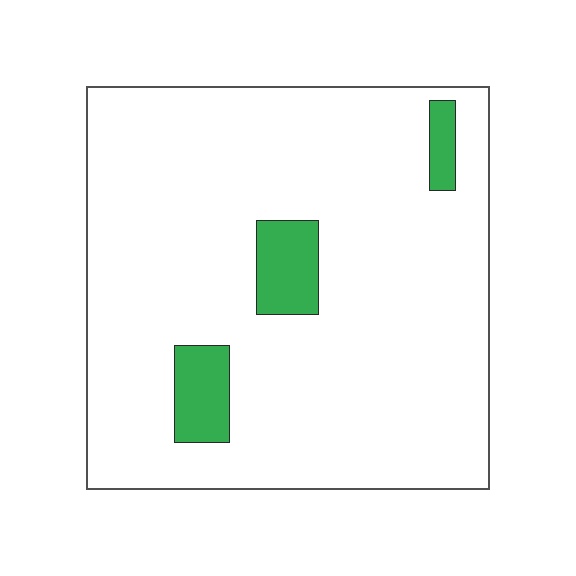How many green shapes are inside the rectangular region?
3.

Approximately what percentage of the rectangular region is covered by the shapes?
Approximately 10%.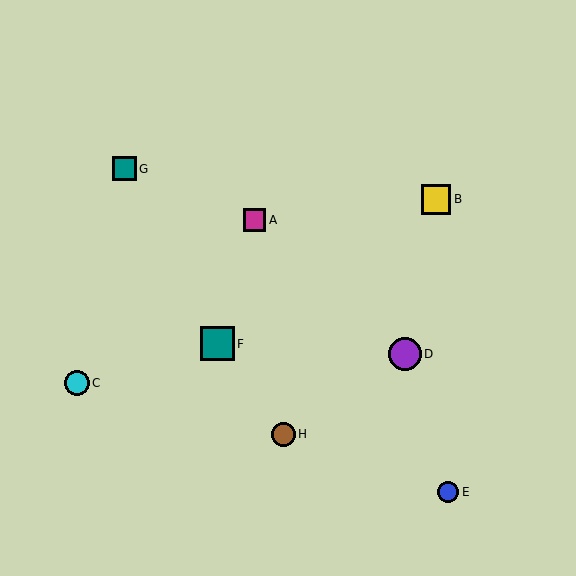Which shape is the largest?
The teal square (labeled F) is the largest.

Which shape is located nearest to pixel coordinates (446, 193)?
The yellow square (labeled B) at (436, 199) is nearest to that location.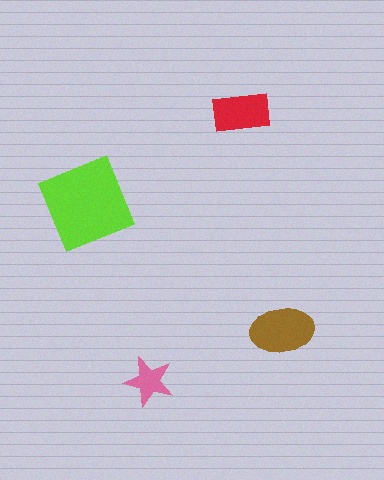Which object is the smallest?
The pink star.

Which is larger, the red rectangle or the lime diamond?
The lime diamond.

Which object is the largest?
The lime diamond.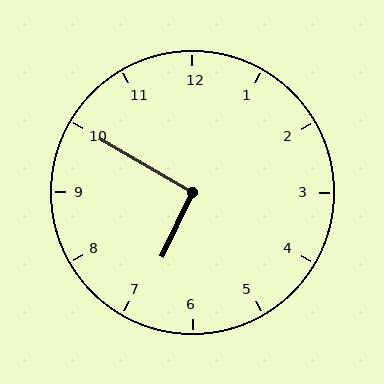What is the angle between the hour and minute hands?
Approximately 95 degrees.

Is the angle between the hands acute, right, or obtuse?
It is right.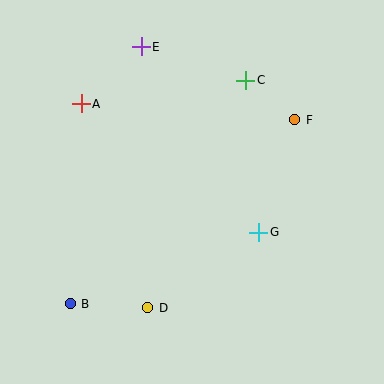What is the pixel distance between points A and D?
The distance between A and D is 214 pixels.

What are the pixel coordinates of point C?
Point C is at (246, 80).